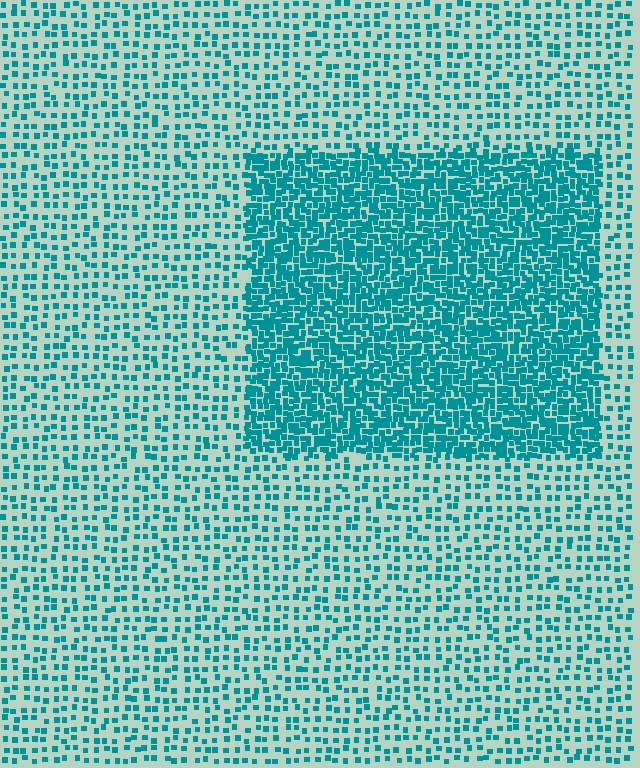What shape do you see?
I see a rectangle.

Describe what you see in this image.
The image contains small teal elements arranged at two different densities. A rectangle-shaped region is visible where the elements are more densely packed than the surrounding area.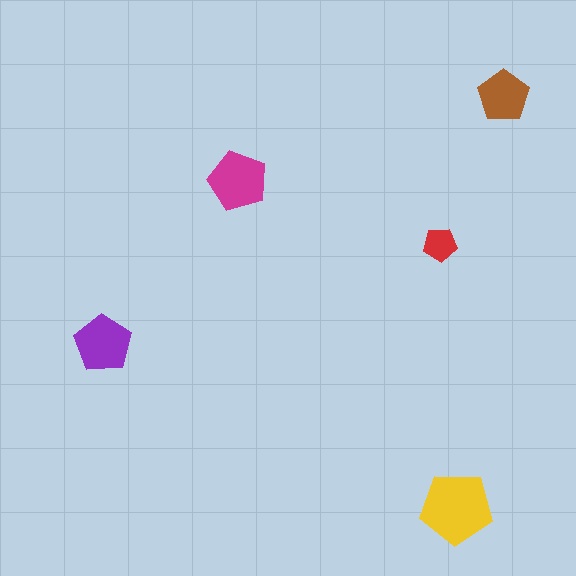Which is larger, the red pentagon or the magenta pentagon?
The magenta one.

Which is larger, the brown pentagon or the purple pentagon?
The purple one.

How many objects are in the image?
There are 5 objects in the image.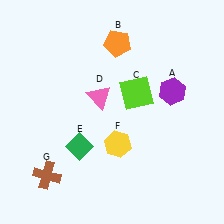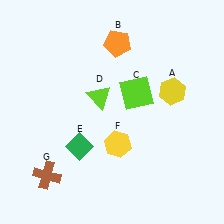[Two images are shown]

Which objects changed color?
A changed from purple to yellow. D changed from pink to lime.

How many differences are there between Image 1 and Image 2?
There are 2 differences between the two images.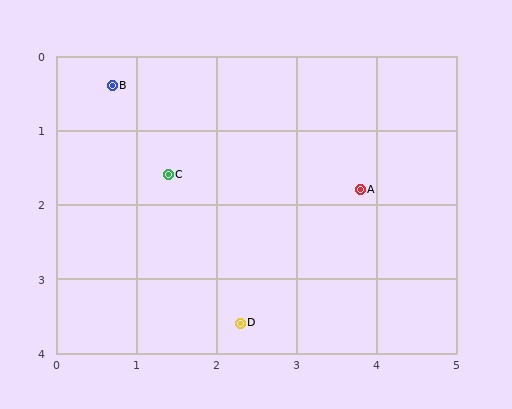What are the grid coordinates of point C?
Point C is at approximately (1.4, 1.6).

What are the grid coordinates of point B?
Point B is at approximately (0.7, 0.4).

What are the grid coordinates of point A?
Point A is at approximately (3.8, 1.8).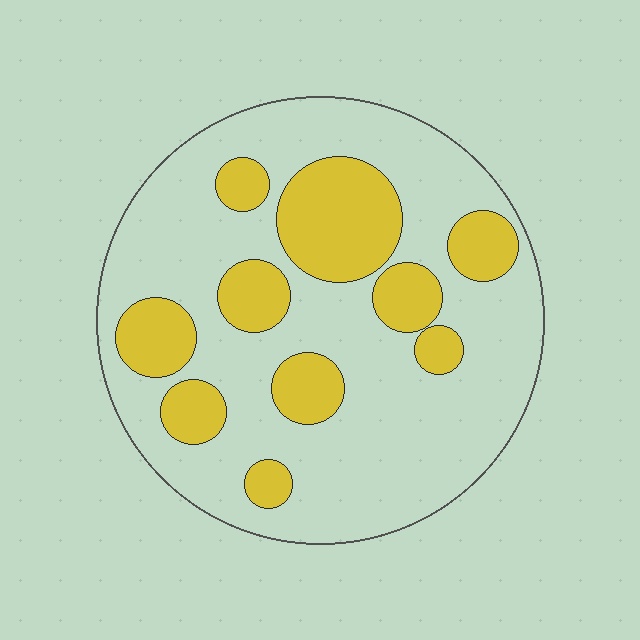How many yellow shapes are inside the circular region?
10.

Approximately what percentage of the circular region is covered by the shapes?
Approximately 30%.